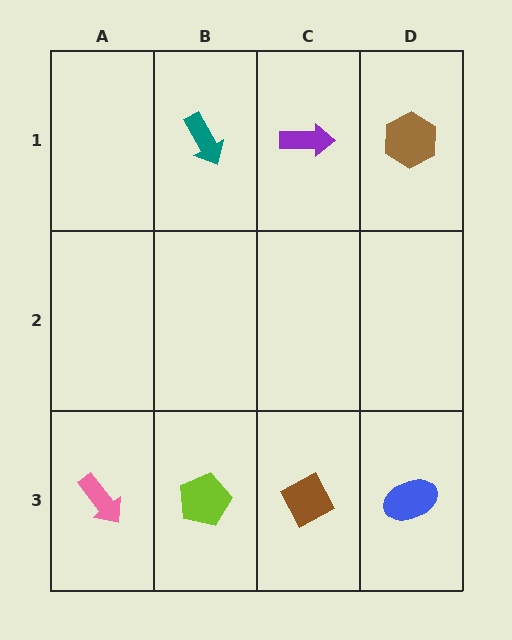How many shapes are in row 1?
3 shapes.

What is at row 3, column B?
A lime pentagon.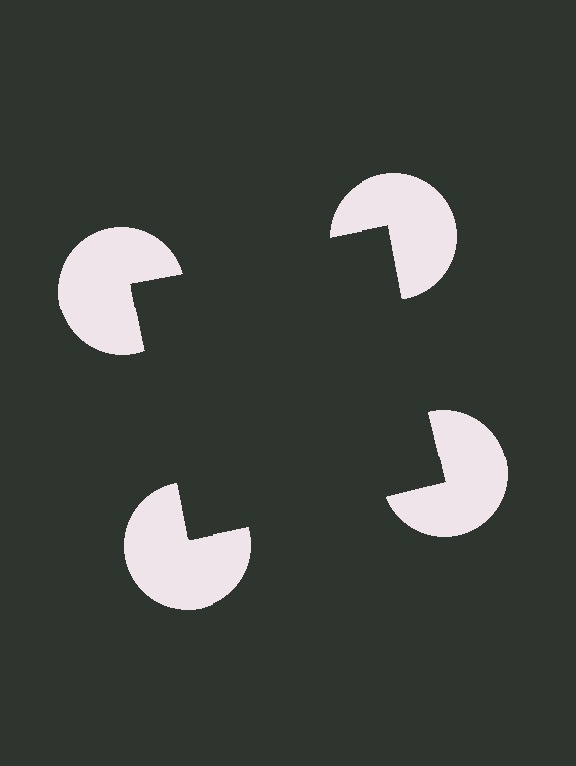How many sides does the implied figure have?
4 sides.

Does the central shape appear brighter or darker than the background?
It typically appears slightly darker than the background, even though no actual brightness change is drawn.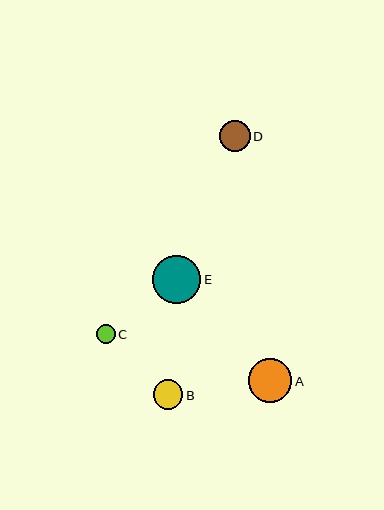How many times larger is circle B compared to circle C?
Circle B is approximately 1.6 times the size of circle C.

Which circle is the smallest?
Circle C is the smallest with a size of approximately 19 pixels.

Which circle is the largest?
Circle E is the largest with a size of approximately 49 pixels.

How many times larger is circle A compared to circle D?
Circle A is approximately 1.4 times the size of circle D.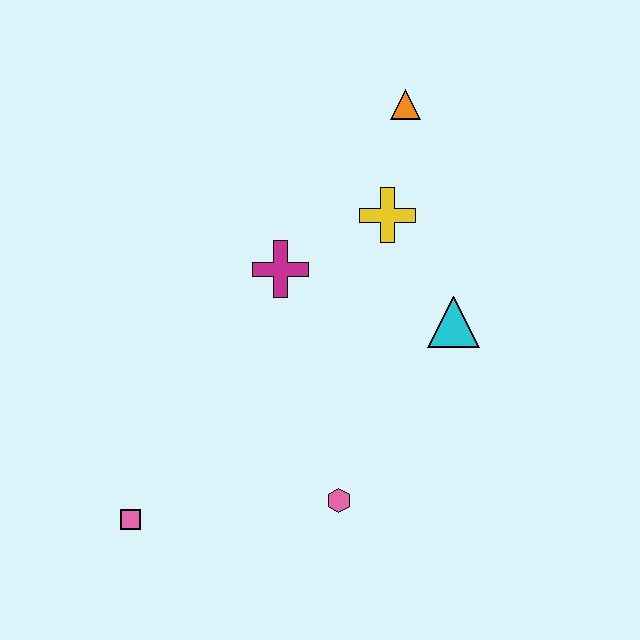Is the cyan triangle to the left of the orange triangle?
No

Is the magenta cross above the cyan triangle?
Yes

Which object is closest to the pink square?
The pink hexagon is closest to the pink square.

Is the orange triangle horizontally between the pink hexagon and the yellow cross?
No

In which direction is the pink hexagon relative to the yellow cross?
The pink hexagon is below the yellow cross.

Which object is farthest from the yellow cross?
The pink square is farthest from the yellow cross.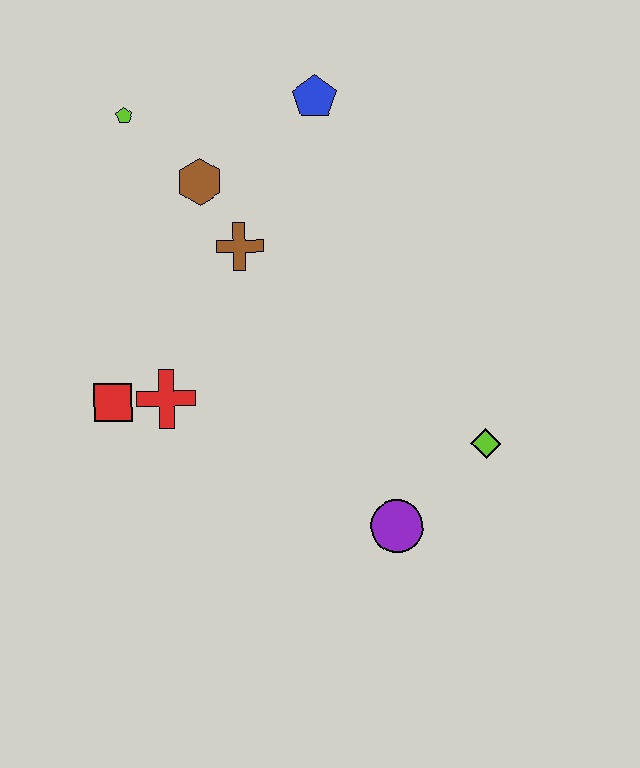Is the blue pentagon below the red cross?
No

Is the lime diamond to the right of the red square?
Yes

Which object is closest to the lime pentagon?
The brown hexagon is closest to the lime pentagon.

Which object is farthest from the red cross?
The blue pentagon is farthest from the red cross.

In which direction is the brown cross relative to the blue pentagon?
The brown cross is below the blue pentagon.